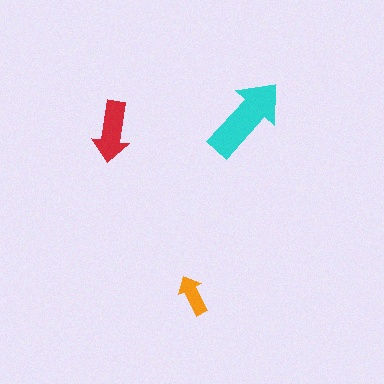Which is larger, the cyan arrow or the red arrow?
The cyan one.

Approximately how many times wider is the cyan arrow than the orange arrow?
About 2 times wider.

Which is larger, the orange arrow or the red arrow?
The red one.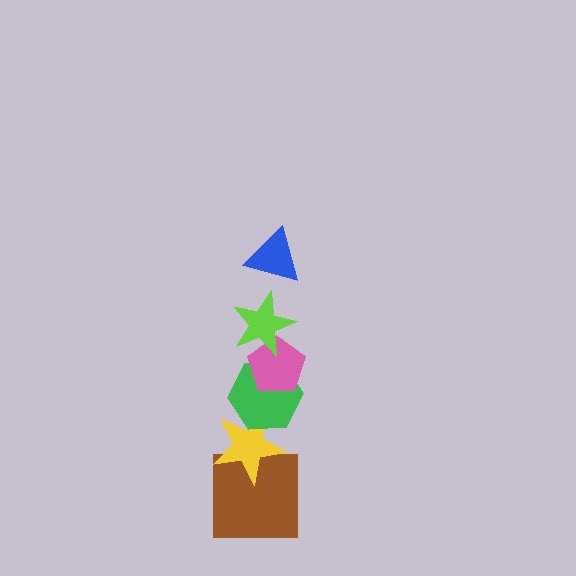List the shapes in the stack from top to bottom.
From top to bottom: the blue triangle, the lime star, the pink pentagon, the green hexagon, the yellow star, the brown square.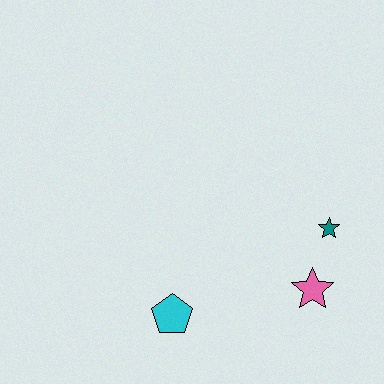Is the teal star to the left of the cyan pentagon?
No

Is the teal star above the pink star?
Yes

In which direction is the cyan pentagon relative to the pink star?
The cyan pentagon is to the left of the pink star.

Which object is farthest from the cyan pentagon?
The teal star is farthest from the cyan pentagon.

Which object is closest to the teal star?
The pink star is closest to the teal star.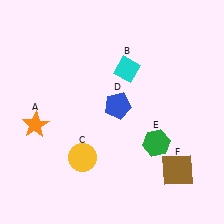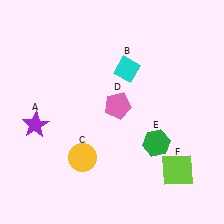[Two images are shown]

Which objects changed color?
A changed from orange to purple. D changed from blue to pink. F changed from brown to lime.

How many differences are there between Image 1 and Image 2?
There are 3 differences between the two images.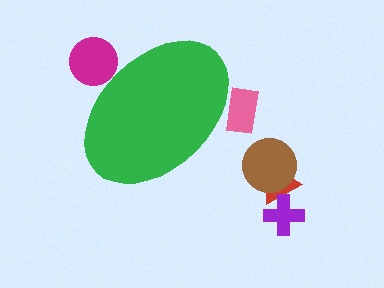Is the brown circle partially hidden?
No, the brown circle is fully visible.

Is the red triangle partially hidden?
No, the red triangle is fully visible.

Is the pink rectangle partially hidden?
Yes, the pink rectangle is partially hidden behind the green ellipse.